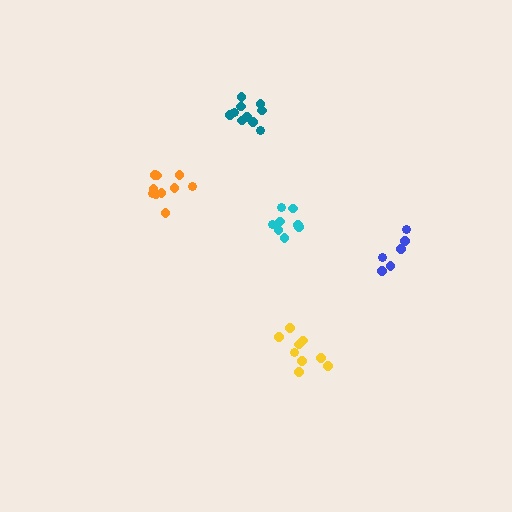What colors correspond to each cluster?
The clusters are colored: orange, yellow, blue, cyan, teal.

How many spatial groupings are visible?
There are 5 spatial groupings.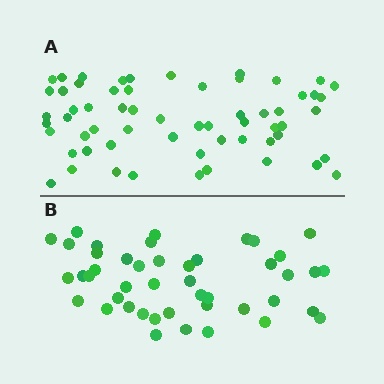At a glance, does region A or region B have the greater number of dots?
Region A (the top region) has more dots.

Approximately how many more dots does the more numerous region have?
Region A has approximately 15 more dots than region B.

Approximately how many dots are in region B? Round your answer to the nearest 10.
About 40 dots. (The exact count is 45, which rounds to 40.)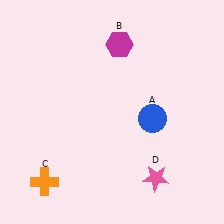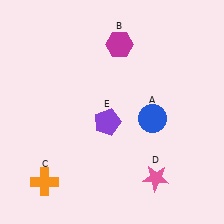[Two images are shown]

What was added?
A purple pentagon (E) was added in Image 2.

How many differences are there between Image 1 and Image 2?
There is 1 difference between the two images.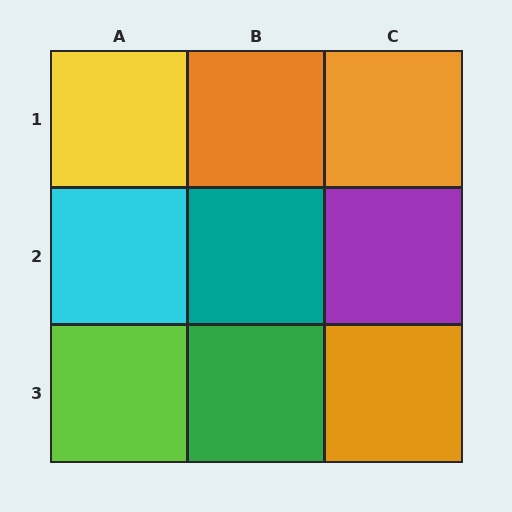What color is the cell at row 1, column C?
Orange.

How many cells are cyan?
1 cell is cyan.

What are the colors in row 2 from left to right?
Cyan, teal, purple.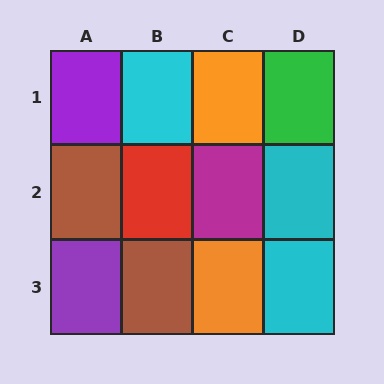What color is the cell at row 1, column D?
Green.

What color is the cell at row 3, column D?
Cyan.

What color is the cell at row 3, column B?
Brown.